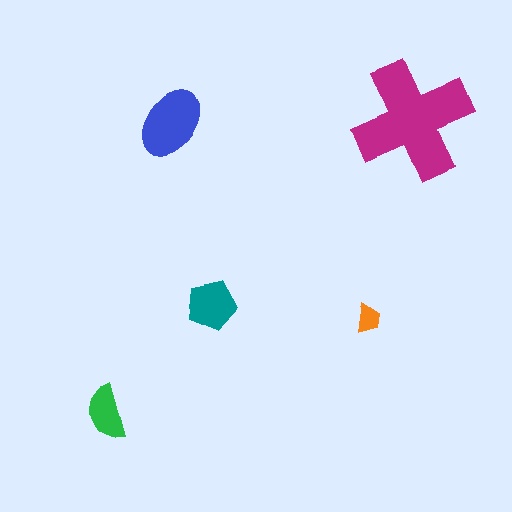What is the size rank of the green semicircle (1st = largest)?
4th.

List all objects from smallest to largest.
The orange trapezoid, the green semicircle, the teal pentagon, the blue ellipse, the magenta cross.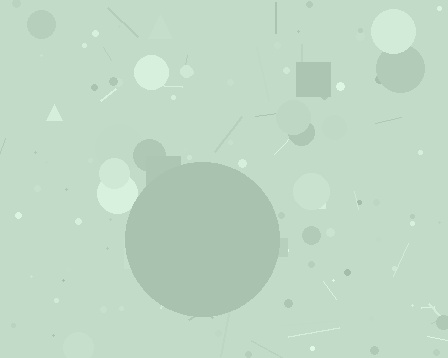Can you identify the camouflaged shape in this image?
The camouflaged shape is a circle.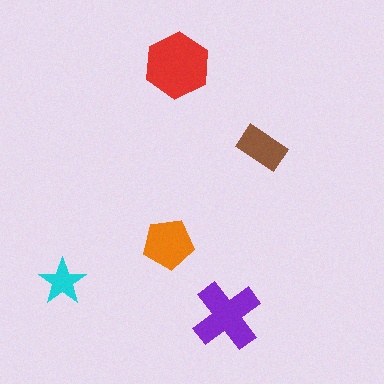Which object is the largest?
The red hexagon.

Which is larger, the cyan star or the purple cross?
The purple cross.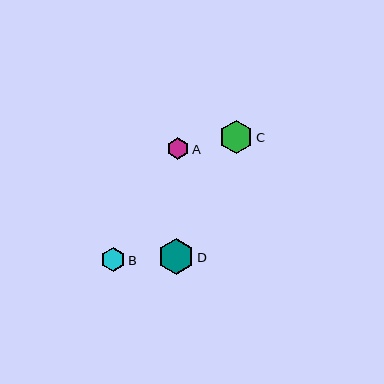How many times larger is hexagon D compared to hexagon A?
Hexagon D is approximately 1.6 times the size of hexagon A.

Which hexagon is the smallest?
Hexagon A is the smallest with a size of approximately 21 pixels.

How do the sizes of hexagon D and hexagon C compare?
Hexagon D and hexagon C are approximately the same size.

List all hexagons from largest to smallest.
From largest to smallest: D, C, B, A.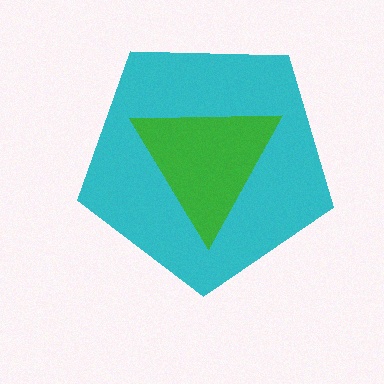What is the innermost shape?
The green triangle.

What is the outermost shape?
The cyan pentagon.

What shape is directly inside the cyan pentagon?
The green triangle.